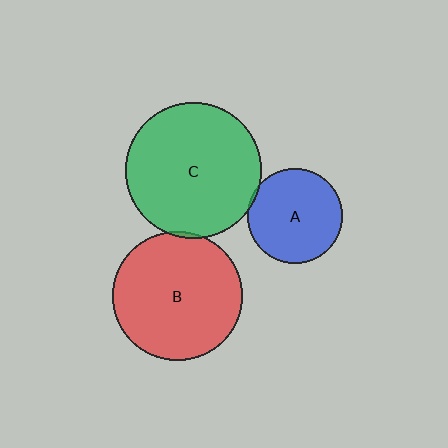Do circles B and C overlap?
Yes.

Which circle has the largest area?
Circle C (green).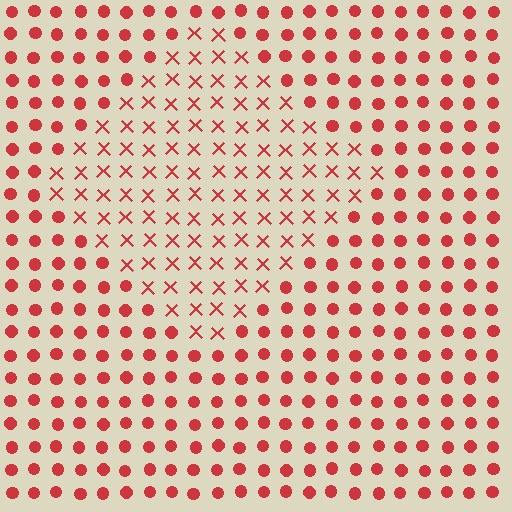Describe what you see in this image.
The image is filled with small red elements arranged in a uniform grid. A diamond-shaped region contains X marks, while the surrounding area contains circles. The boundary is defined purely by the change in element shape.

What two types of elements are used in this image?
The image uses X marks inside the diamond region and circles outside it.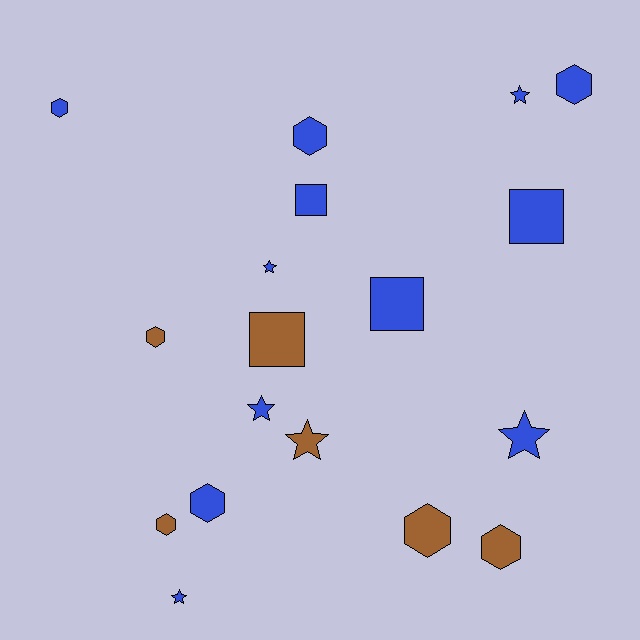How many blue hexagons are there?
There are 4 blue hexagons.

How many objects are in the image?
There are 18 objects.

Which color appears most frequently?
Blue, with 12 objects.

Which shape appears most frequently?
Hexagon, with 8 objects.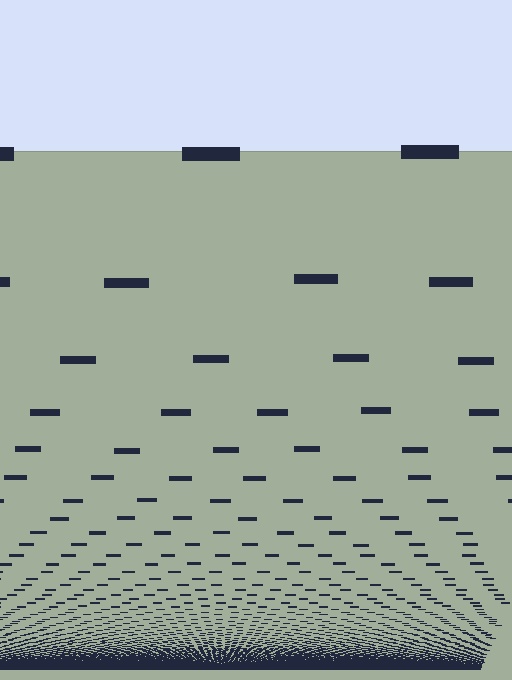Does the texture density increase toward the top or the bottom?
Density increases toward the bottom.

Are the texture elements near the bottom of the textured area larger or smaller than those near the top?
Smaller. The gradient is inverted — elements near the bottom are smaller and denser.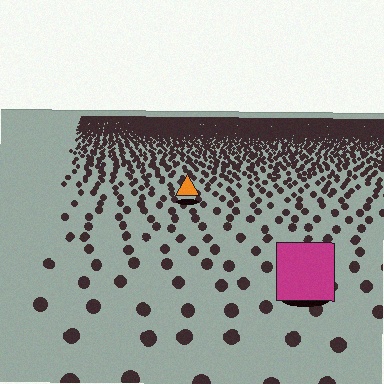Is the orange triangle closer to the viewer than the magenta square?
No. The magenta square is closer — you can tell from the texture gradient: the ground texture is coarser near it.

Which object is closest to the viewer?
The magenta square is closest. The texture marks near it are larger and more spread out.